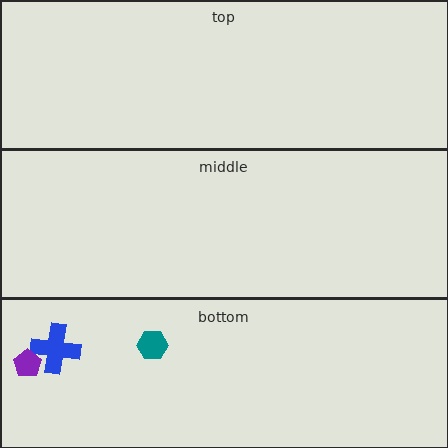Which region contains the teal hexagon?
The bottom region.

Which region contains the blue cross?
The bottom region.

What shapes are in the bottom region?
The blue cross, the teal hexagon, the purple pentagon.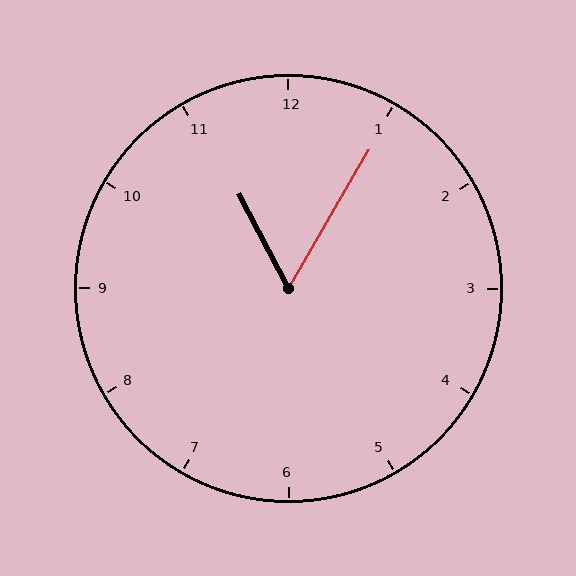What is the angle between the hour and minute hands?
Approximately 58 degrees.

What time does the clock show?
11:05.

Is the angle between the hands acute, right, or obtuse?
It is acute.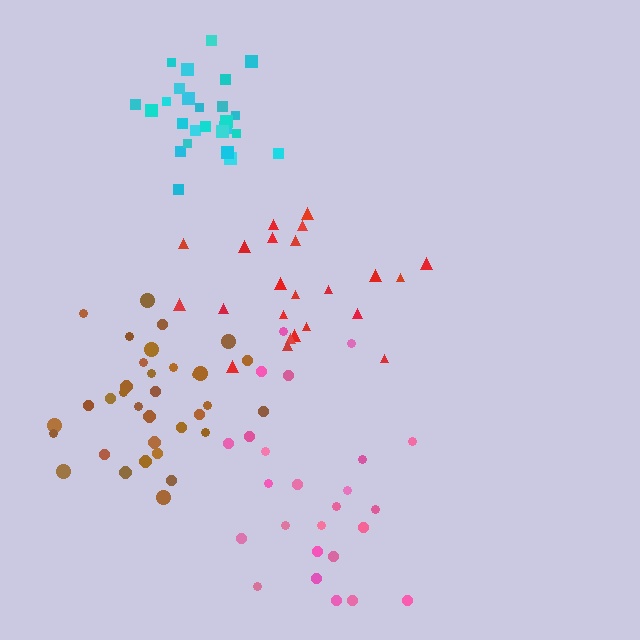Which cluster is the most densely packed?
Cyan.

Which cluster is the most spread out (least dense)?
Pink.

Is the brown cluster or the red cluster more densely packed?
Brown.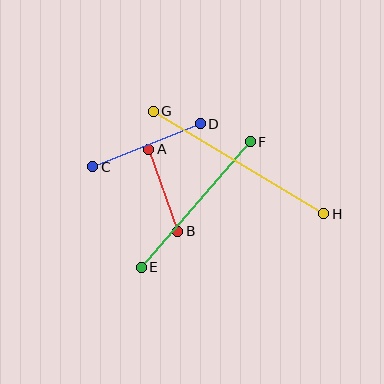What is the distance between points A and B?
The distance is approximately 87 pixels.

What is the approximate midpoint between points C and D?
The midpoint is at approximately (146, 145) pixels.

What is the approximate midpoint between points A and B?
The midpoint is at approximately (163, 190) pixels.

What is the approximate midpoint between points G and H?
The midpoint is at approximately (238, 163) pixels.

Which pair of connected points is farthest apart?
Points G and H are farthest apart.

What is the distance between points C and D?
The distance is approximately 116 pixels.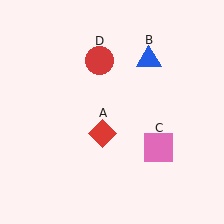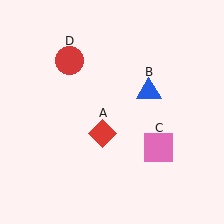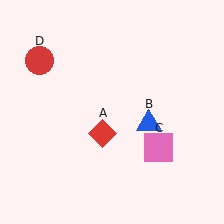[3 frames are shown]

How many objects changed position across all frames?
2 objects changed position: blue triangle (object B), red circle (object D).